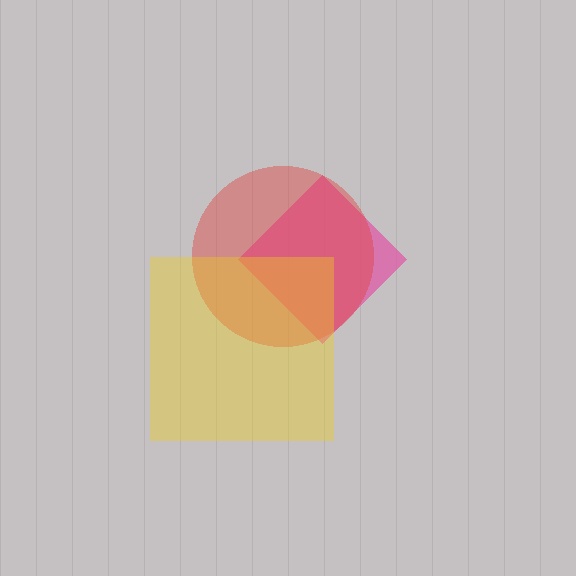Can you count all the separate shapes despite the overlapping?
Yes, there are 3 separate shapes.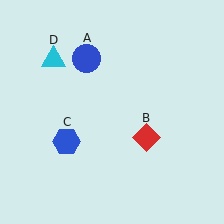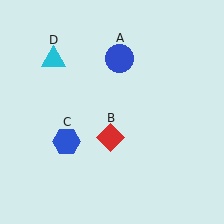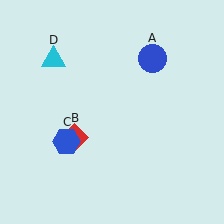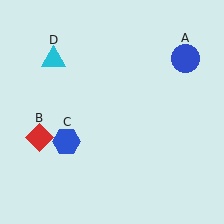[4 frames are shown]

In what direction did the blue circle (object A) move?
The blue circle (object A) moved right.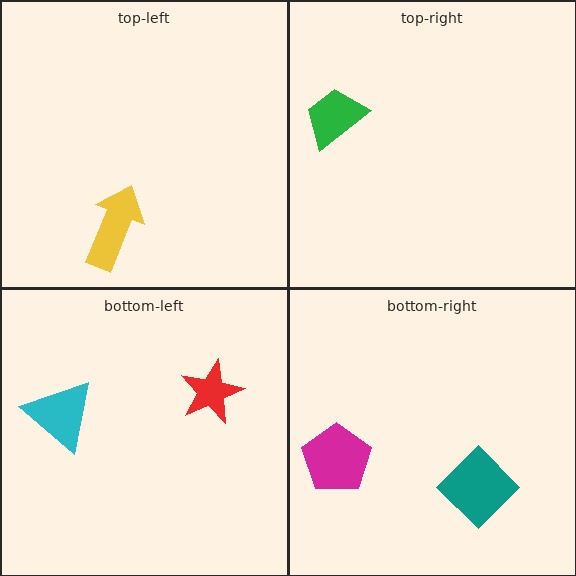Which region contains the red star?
The bottom-left region.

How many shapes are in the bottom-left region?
2.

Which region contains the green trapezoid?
The top-right region.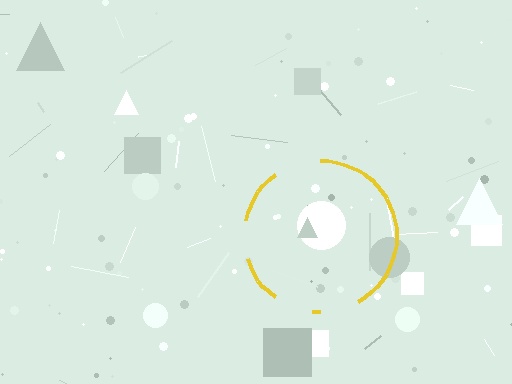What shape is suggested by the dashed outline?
The dashed outline suggests a circle.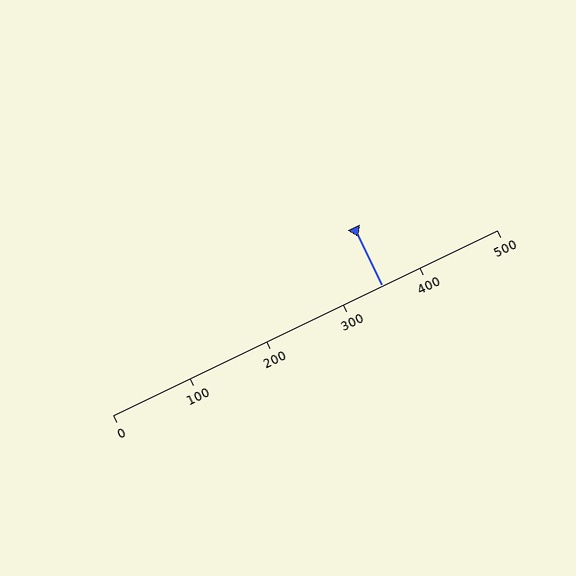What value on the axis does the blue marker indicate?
The marker indicates approximately 350.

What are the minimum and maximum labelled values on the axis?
The axis runs from 0 to 500.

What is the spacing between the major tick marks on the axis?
The major ticks are spaced 100 apart.